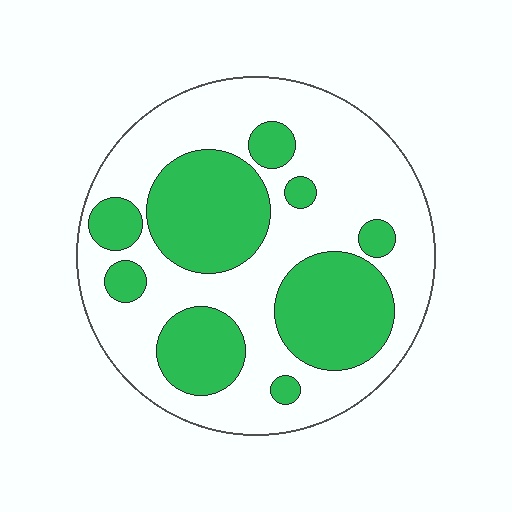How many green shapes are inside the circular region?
9.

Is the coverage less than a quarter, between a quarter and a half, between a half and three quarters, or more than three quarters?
Between a quarter and a half.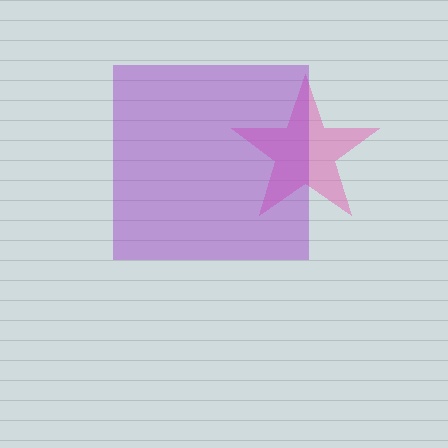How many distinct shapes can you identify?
There are 2 distinct shapes: a pink star, a purple square.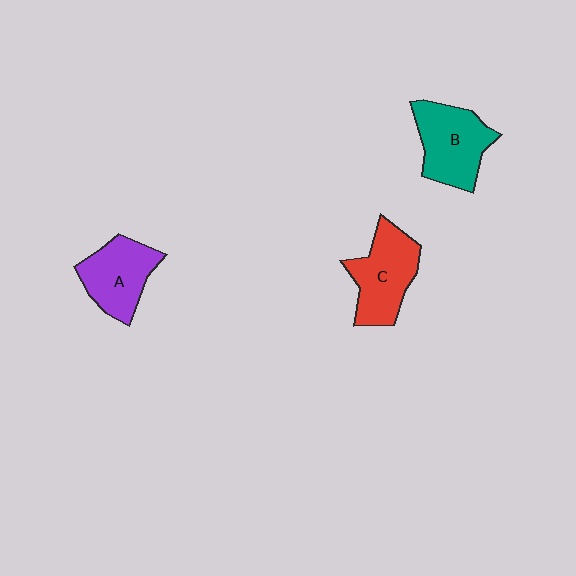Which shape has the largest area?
Shape B (teal).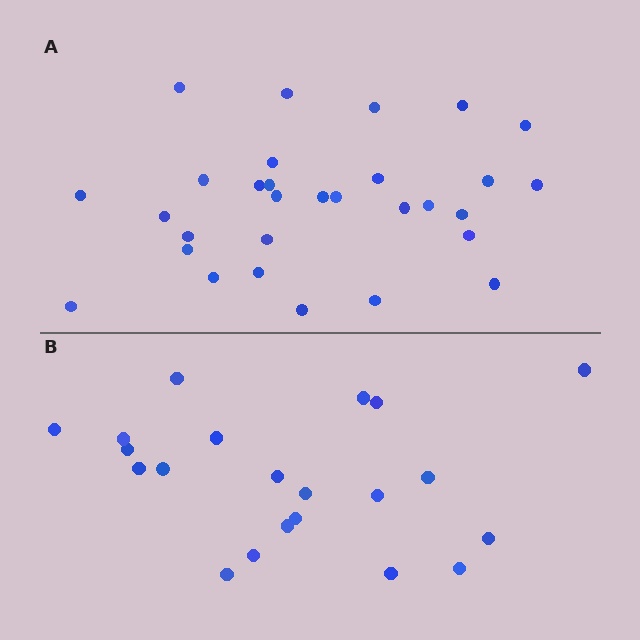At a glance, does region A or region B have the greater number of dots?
Region A (the top region) has more dots.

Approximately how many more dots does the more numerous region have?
Region A has roughly 8 or so more dots than region B.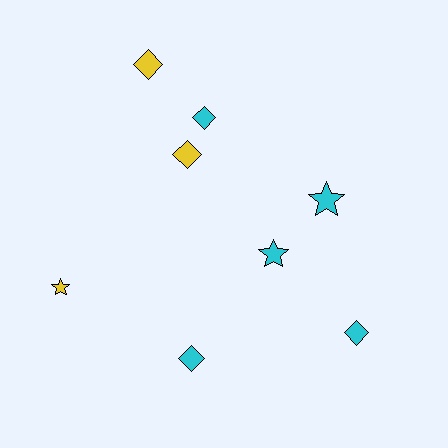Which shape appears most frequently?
Diamond, with 5 objects.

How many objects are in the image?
There are 8 objects.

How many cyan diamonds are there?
There are 3 cyan diamonds.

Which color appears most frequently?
Cyan, with 5 objects.